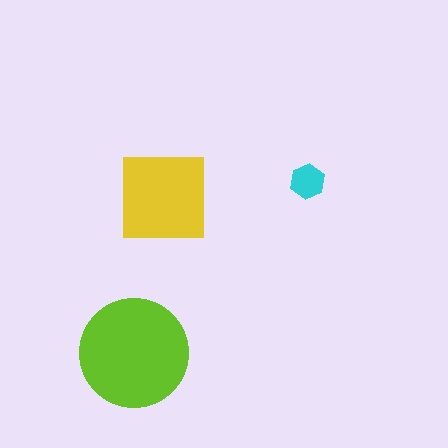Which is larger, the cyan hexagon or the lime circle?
The lime circle.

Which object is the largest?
The lime circle.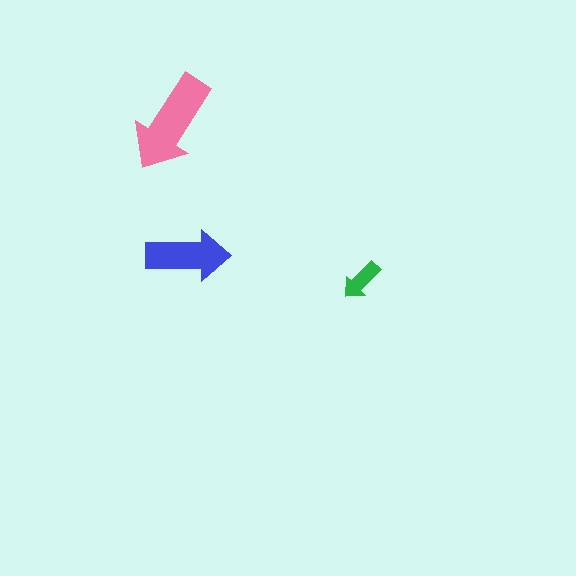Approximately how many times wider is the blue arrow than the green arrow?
About 2 times wider.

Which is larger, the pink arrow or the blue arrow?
The pink one.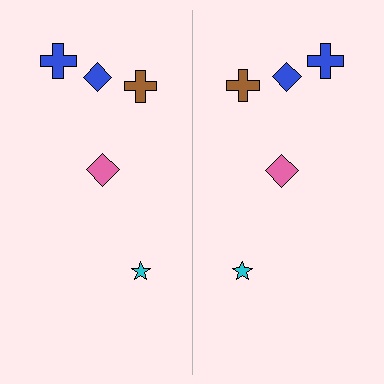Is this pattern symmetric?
Yes, this pattern has bilateral (reflection) symmetry.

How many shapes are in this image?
There are 10 shapes in this image.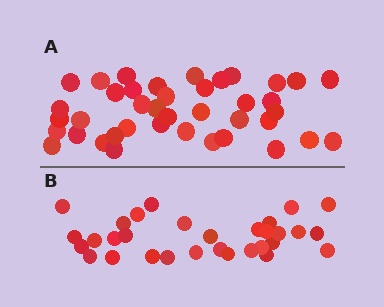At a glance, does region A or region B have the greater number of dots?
Region A (the top region) has more dots.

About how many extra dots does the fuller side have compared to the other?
Region A has roughly 8 or so more dots than region B.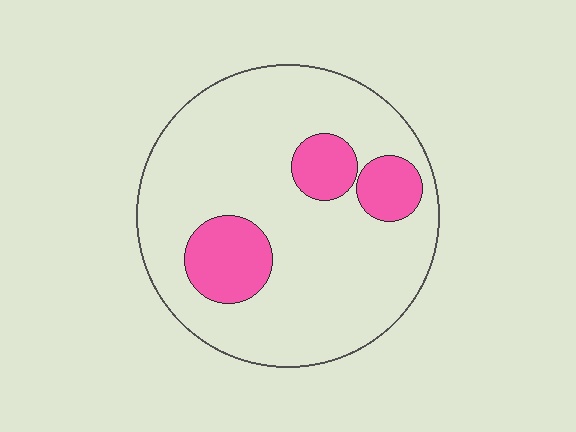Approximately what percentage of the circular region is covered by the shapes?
Approximately 20%.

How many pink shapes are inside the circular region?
3.